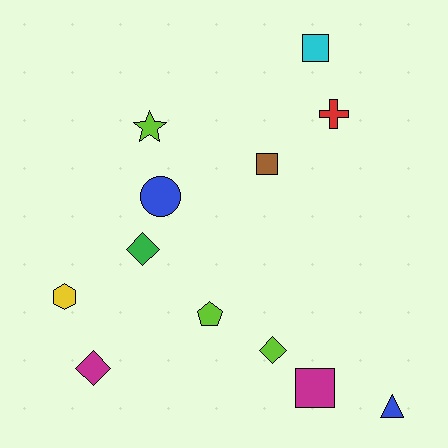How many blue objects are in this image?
There are 2 blue objects.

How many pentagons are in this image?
There is 1 pentagon.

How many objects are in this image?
There are 12 objects.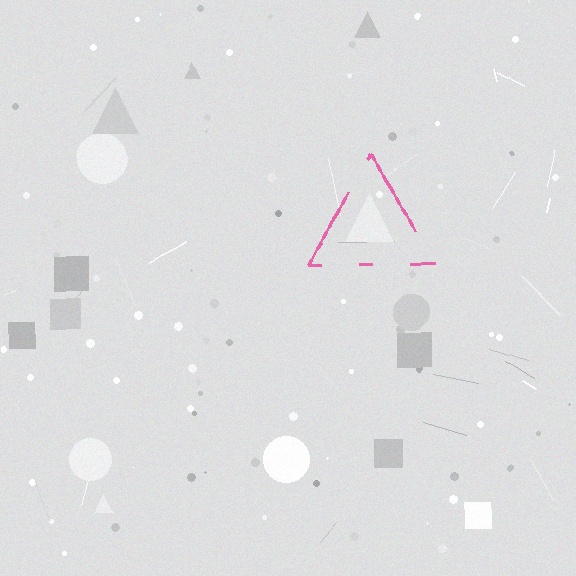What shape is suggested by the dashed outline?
The dashed outline suggests a triangle.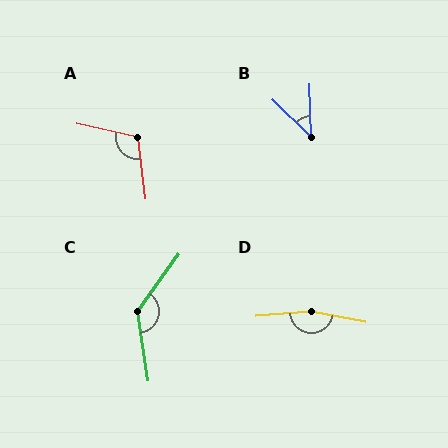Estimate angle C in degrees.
Approximately 136 degrees.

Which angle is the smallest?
B, at approximately 45 degrees.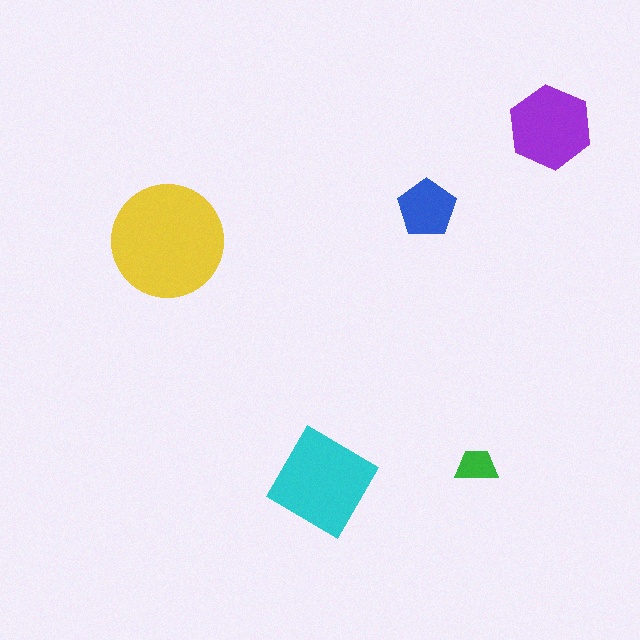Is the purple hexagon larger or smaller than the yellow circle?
Smaller.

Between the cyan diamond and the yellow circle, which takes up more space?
The yellow circle.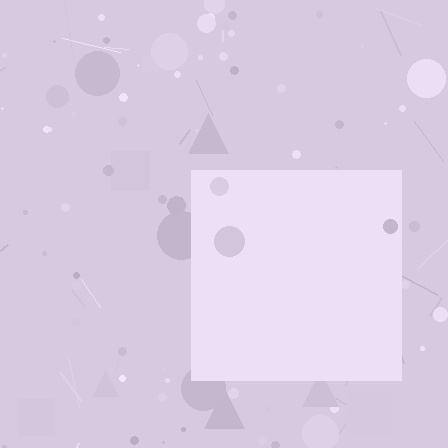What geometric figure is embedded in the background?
A square is embedded in the background.